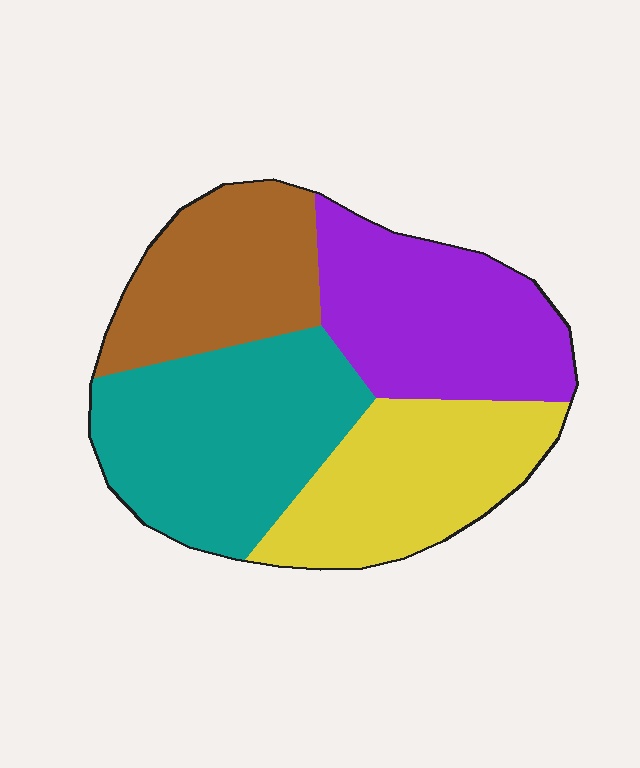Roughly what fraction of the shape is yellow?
Yellow covers 24% of the shape.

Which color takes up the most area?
Teal, at roughly 30%.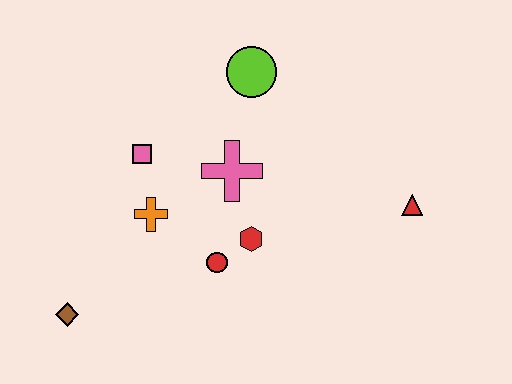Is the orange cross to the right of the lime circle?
No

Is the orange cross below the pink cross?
Yes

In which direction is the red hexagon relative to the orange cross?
The red hexagon is to the right of the orange cross.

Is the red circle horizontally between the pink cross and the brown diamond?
Yes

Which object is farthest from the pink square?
The red triangle is farthest from the pink square.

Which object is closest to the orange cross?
The pink square is closest to the orange cross.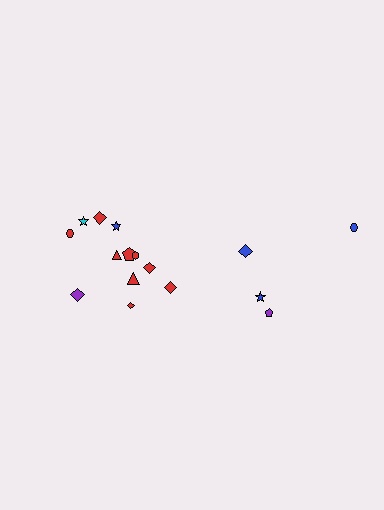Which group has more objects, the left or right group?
The left group.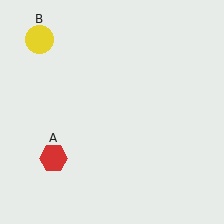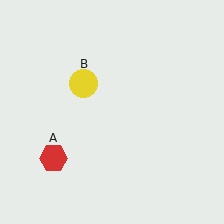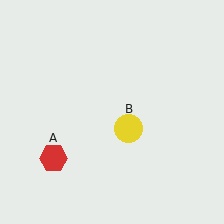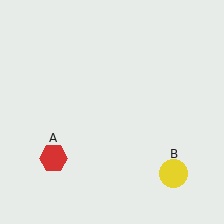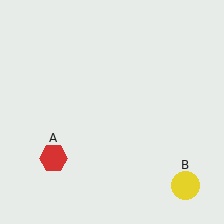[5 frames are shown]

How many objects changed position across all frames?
1 object changed position: yellow circle (object B).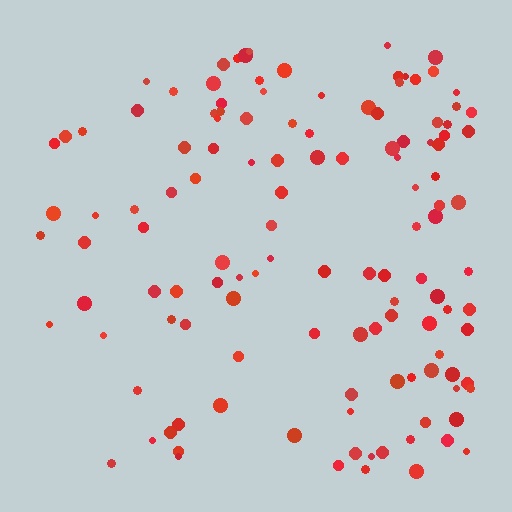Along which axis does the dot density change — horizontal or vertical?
Horizontal.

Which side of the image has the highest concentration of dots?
The right.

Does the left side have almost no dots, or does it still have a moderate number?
Still a moderate number, just noticeably fewer than the right.